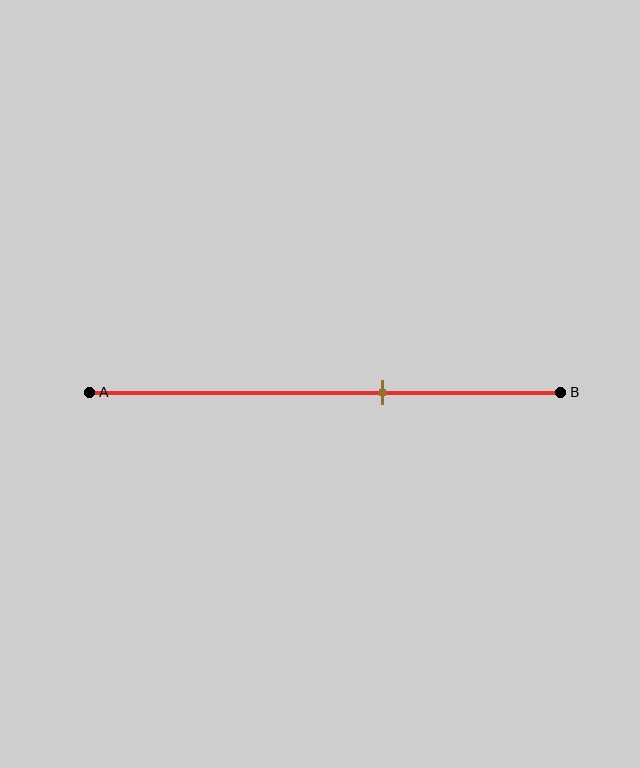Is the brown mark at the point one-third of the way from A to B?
No, the mark is at about 60% from A, not at the 33% one-third point.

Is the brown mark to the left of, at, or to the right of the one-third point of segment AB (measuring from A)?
The brown mark is to the right of the one-third point of segment AB.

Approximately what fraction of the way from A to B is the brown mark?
The brown mark is approximately 60% of the way from A to B.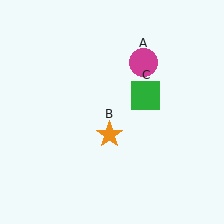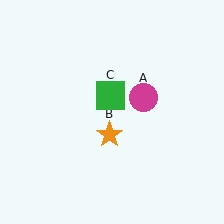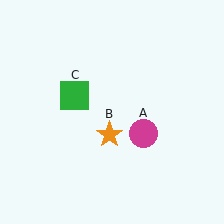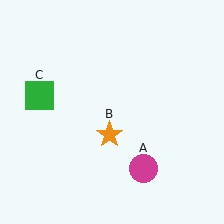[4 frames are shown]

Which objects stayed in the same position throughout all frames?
Orange star (object B) remained stationary.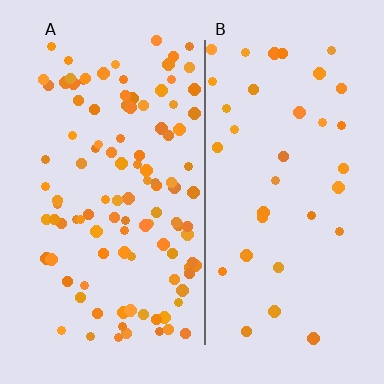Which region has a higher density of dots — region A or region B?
A (the left).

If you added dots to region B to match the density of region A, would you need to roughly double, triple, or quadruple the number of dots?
Approximately triple.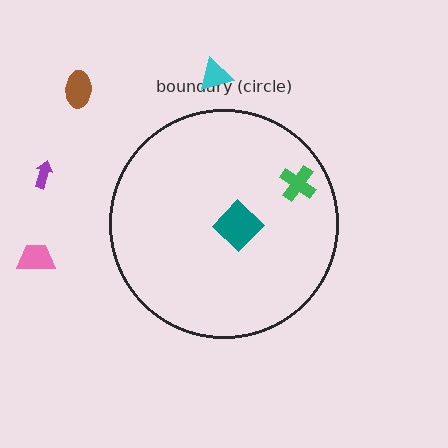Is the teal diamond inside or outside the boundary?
Inside.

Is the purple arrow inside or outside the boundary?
Outside.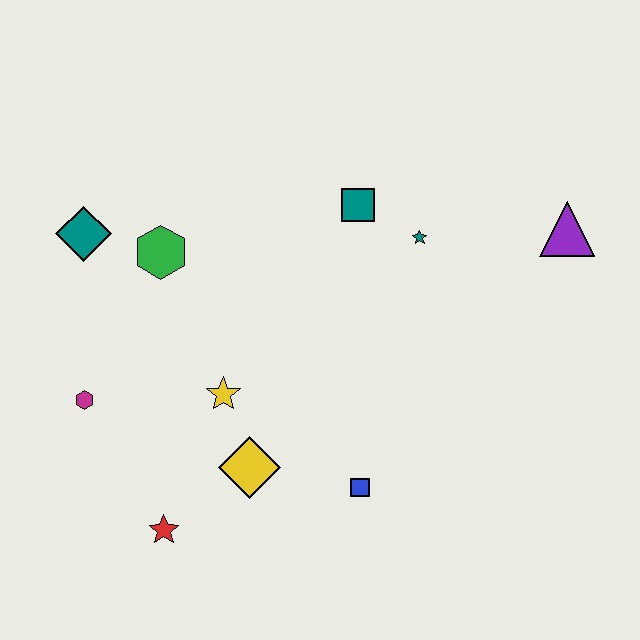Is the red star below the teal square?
Yes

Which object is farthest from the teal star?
The red star is farthest from the teal star.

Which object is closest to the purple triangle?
The teal star is closest to the purple triangle.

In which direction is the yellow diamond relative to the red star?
The yellow diamond is to the right of the red star.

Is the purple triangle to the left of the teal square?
No